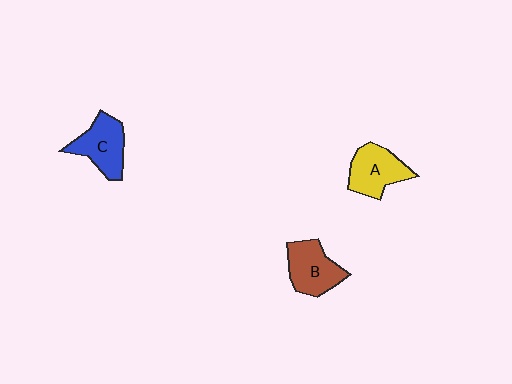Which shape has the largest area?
Shape B (brown).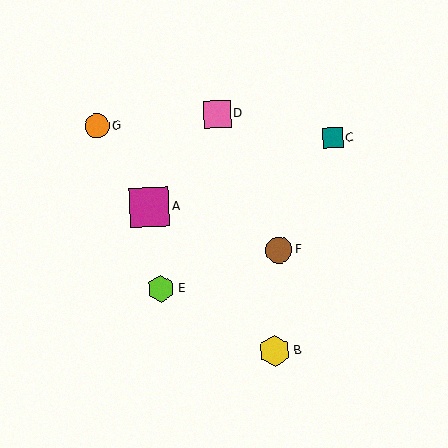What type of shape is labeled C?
Shape C is a teal square.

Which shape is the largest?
The magenta square (labeled A) is the largest.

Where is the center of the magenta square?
The center of the magenta square is at (150, 207).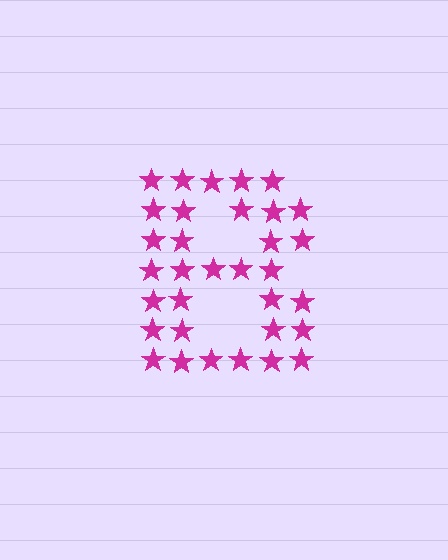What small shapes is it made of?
It is made of small stars.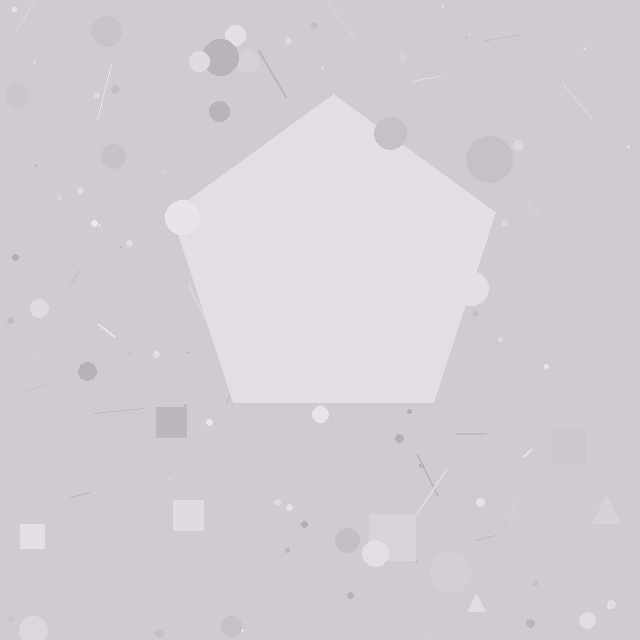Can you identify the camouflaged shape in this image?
The camouflaged shape is a pentagon.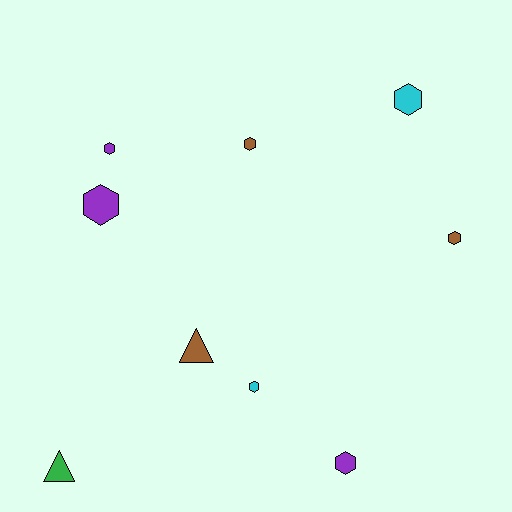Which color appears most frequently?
Brown, with 3 objects.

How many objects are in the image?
There are 9 objects.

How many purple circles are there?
There are no purple circles.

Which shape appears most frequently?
Hexagon, with 7 objects.